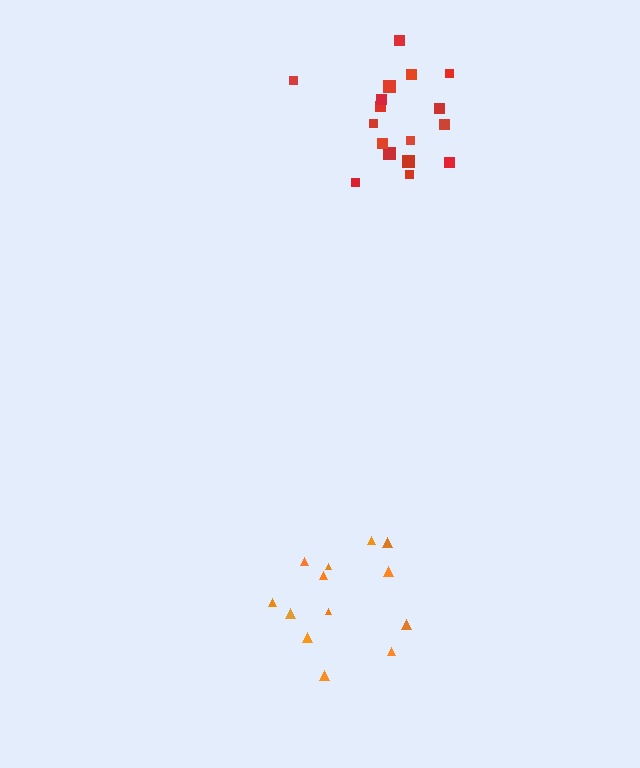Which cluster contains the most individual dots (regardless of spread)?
Red (17).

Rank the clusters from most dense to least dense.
red, orange.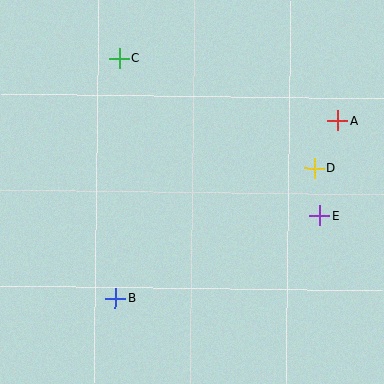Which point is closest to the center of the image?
Point D at (315, 168) is closest to the center.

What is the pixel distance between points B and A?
The distance between B and A is 285 pixels.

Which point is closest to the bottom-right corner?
Point E is closest to the bottom-right corner.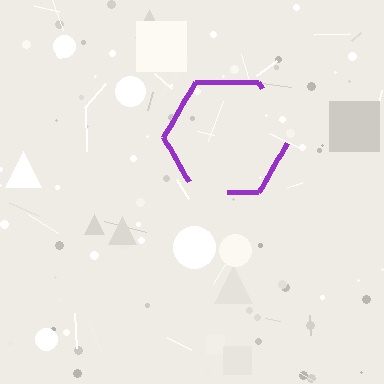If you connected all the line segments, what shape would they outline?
They would outline a hexagon.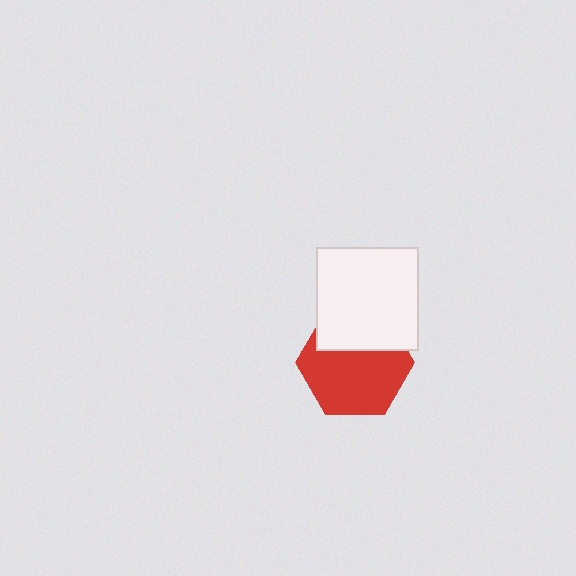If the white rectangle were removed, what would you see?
You would see the complete red hexagon.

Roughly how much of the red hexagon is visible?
Most of it is visible (roughly 66%).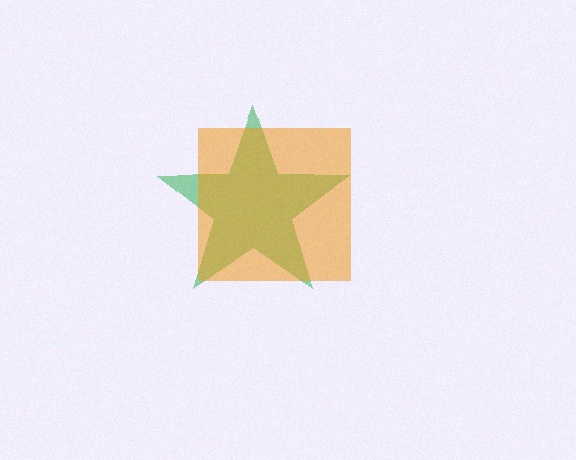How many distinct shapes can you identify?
There are 2 distinct shapes: a green star, an orange square.